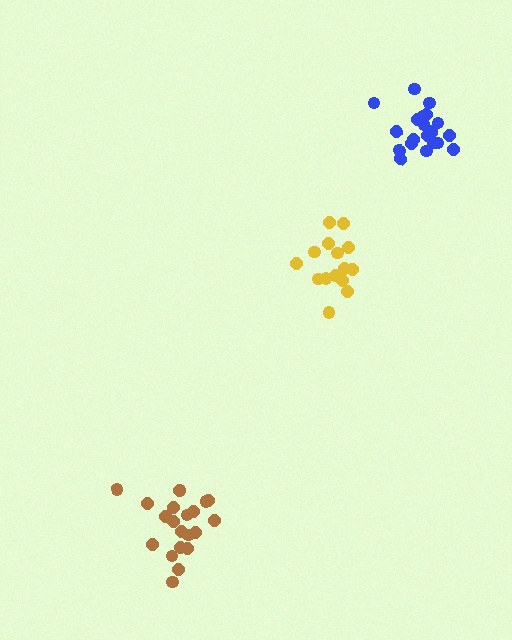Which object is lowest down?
The brown cluster is bottommost.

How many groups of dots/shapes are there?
There are 3 groups.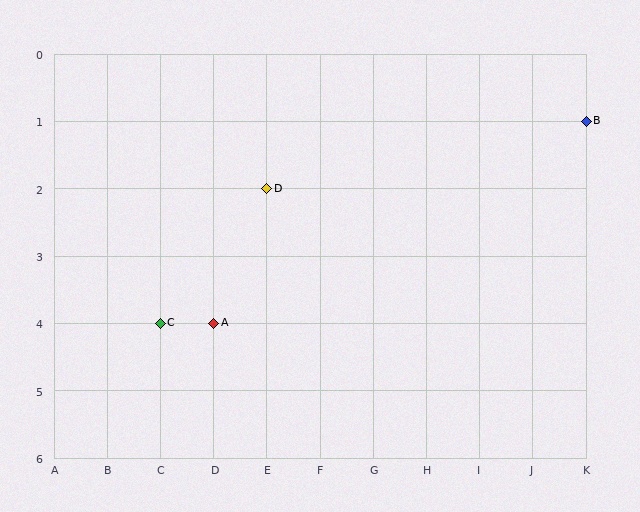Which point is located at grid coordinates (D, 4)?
Point A is at (D, 4).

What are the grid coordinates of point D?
Point D is at grid coordinates (E, 2).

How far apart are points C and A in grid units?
Points C and A are 1 column apart.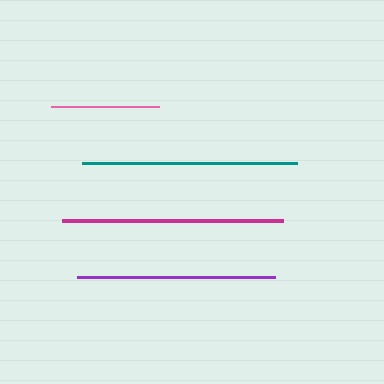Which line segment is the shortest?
The pink line is the shortest at approximately 108 pixels.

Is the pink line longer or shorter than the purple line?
The purple line is longer than the pink line.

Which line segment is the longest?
The magenta line is the longest at approximately 221 pixels.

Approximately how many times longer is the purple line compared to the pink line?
The purple line is approximately 1.8 times the length of the pink line.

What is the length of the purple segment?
The purple segment is approximately 198 pixels long.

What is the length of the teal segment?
The teal segment is approximately 215 pixels long.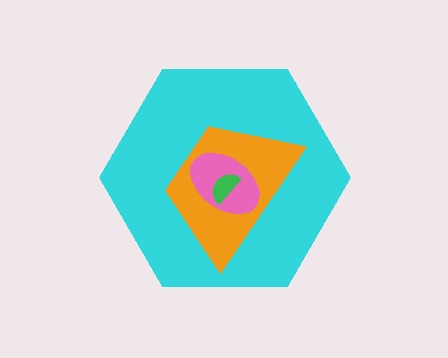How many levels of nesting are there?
4.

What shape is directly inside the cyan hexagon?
The orange trapezoid.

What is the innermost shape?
The green semicircle.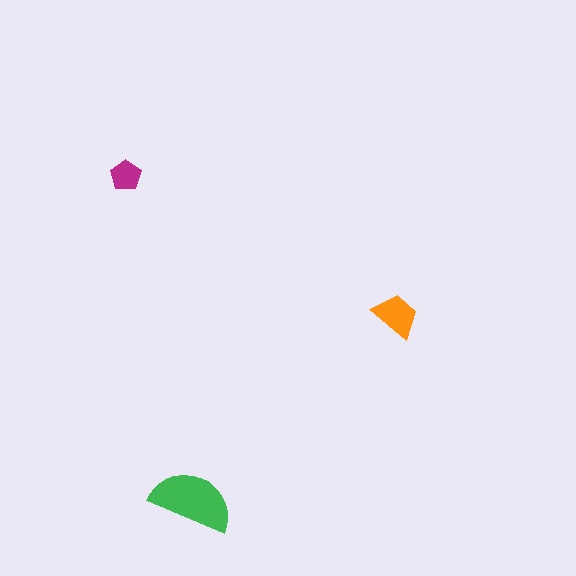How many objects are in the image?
There are 3 objects in the image.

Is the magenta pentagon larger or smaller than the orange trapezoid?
Smaller.